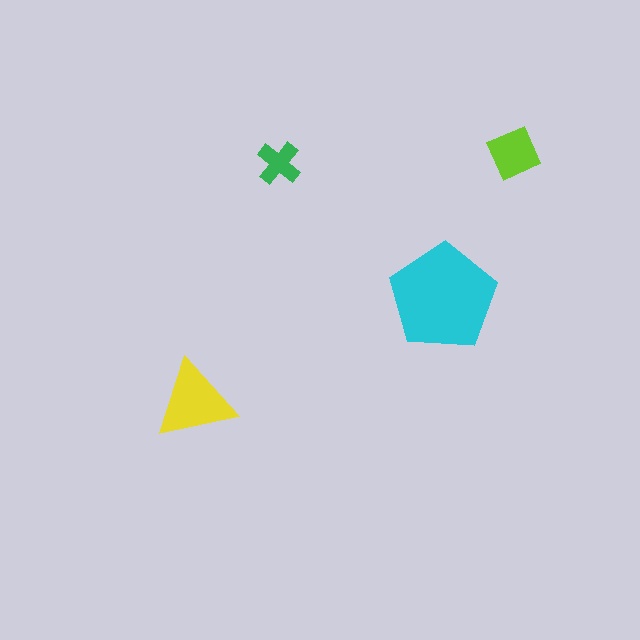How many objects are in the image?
There are 4 objects in the image.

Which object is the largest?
The cyan pentagon.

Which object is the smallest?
The green cross.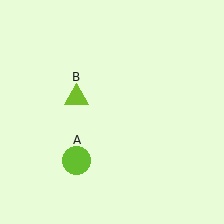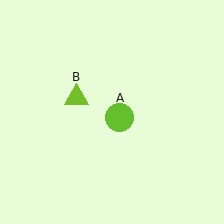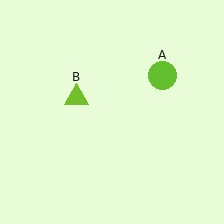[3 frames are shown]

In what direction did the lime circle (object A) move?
The lime circle (object A) moved up and to the right.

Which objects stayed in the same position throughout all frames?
Lime triangle (object B) remained stationary.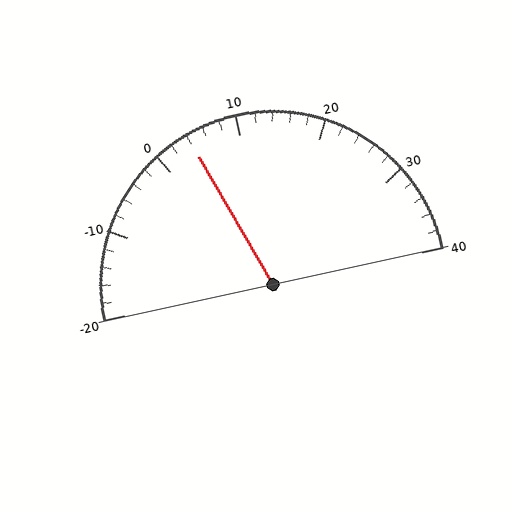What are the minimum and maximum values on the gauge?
The gauge ranges from -20 to 40.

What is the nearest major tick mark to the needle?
The nearest major tick mark is 0.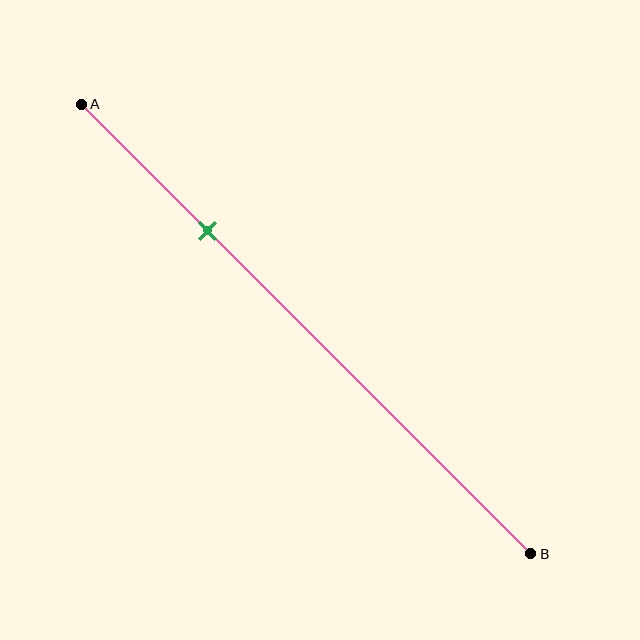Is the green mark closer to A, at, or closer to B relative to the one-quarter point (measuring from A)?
The green mark is closer to point B than the one-quarter point of segment AB.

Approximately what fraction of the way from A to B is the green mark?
The green mark is approximately 30% of the way from A to B.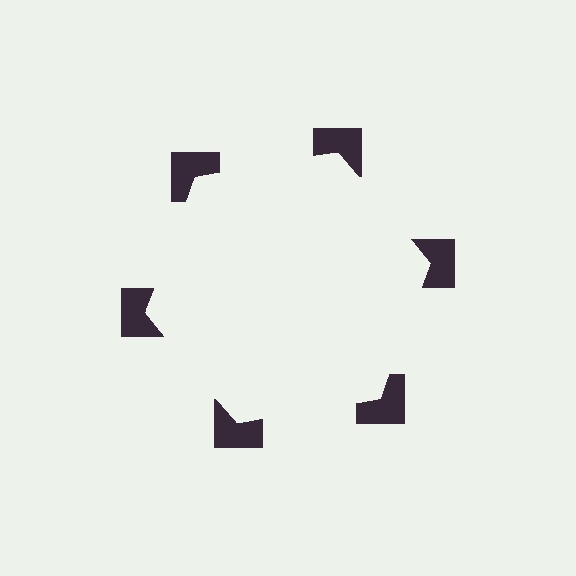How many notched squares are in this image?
There are 6 — one at each vertex of the illusory hexagon.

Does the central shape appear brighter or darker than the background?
It typically appears slightly brighter than the background, even though no actual brightness change is drawn.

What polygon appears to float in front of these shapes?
An illusory hexagon — its edges are inferred from the aligned wedge cuts in the notched squares, not physically drawn.